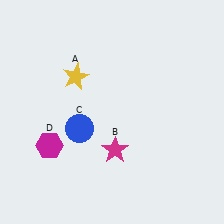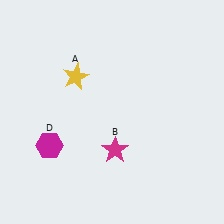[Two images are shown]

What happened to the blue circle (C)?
The blue circle (C) was removed in Image 2. It was in the bottom-left area of Image 1.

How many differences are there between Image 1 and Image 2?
There is 1 difference between the two images.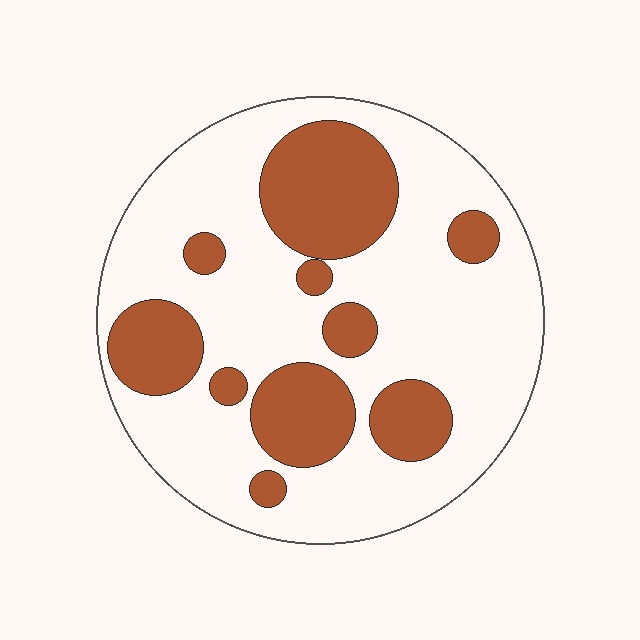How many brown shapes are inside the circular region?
10.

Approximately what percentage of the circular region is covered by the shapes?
Approximately 30%.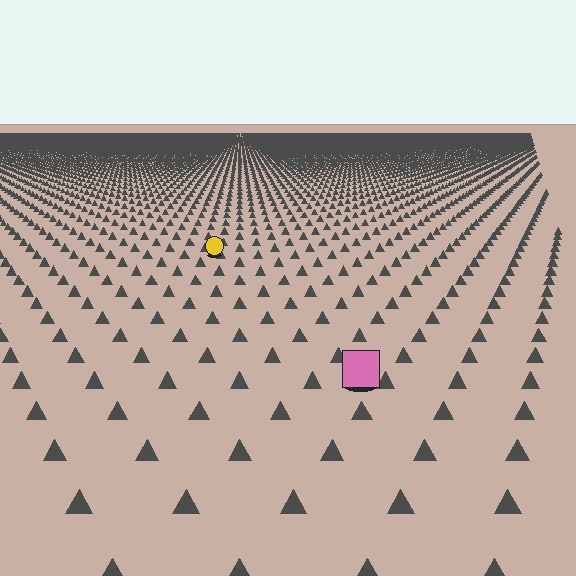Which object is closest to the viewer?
The pink square is closest. The texture marks near it are larger and more spread out.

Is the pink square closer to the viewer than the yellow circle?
Yes. The pink square is closer — you can tell from the texture gradient: the ground texture is coarser near it.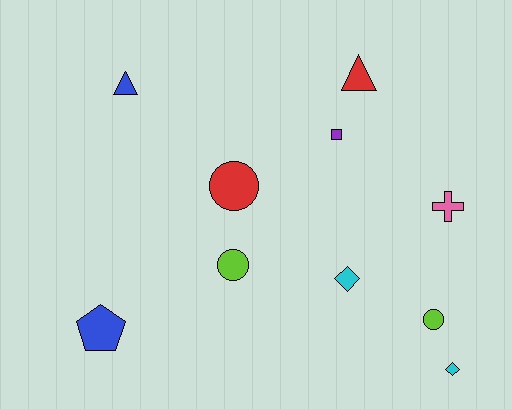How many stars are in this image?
There are no stars.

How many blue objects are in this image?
There are 2 blue objects.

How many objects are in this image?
There are 10 objects.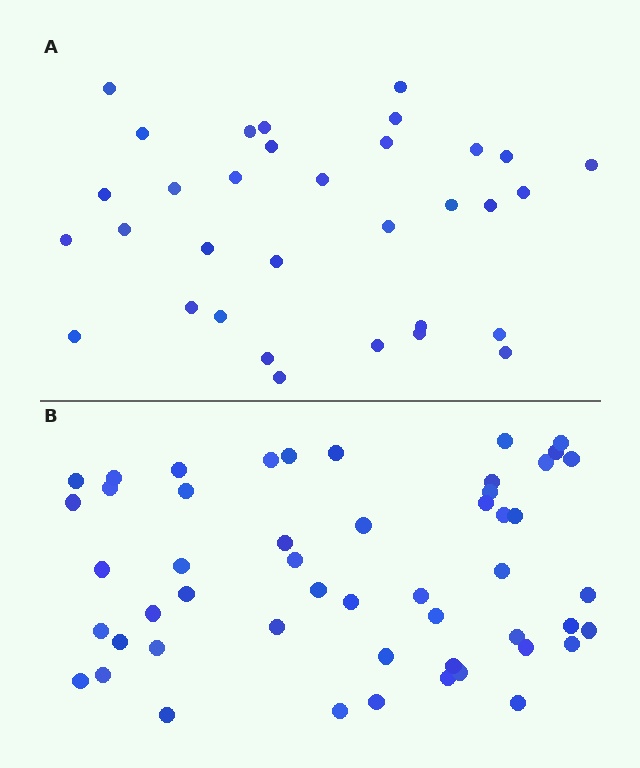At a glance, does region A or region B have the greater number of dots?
Region B (the bottom region) has more dots.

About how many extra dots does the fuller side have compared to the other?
Region B has approximately 20 more dots than region A.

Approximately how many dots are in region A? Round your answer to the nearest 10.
About 30 dots. (The exact count is 33, which rounds to 30.)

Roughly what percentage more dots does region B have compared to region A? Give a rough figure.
About 55% more.